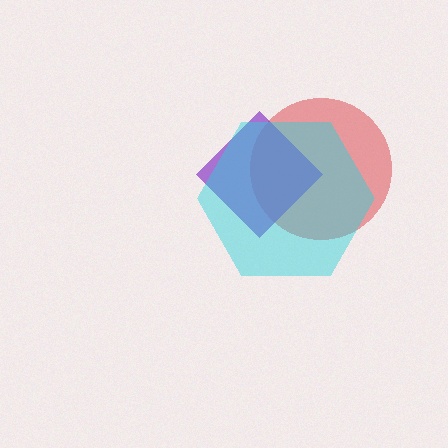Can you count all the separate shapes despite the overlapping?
Yes, there are 3 separate shapes.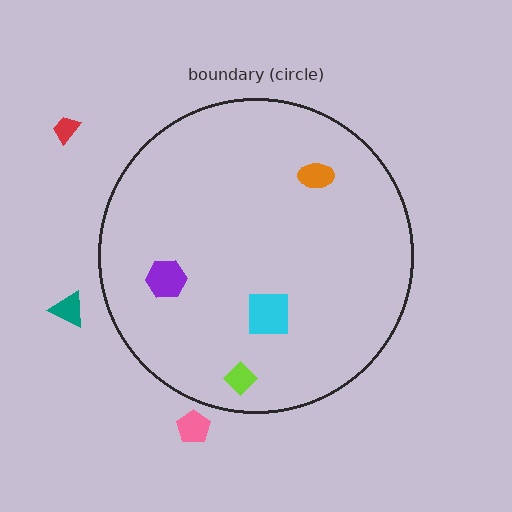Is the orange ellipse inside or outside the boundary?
Inside.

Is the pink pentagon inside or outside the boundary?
Outside.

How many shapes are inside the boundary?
4 inside, 3 outside.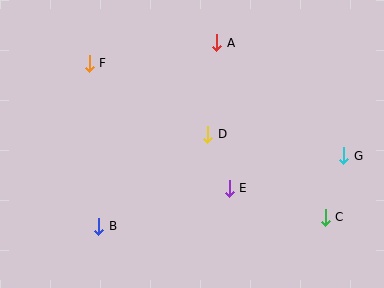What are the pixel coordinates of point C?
Point C is at (325, 217).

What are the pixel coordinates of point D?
Point D is at (208, 134).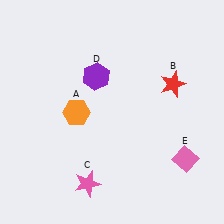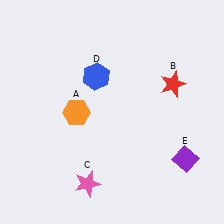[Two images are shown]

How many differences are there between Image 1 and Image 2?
There are 2 differences between the two images.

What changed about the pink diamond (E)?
In Image 1, E is pink. In Image 2, it changed to purple.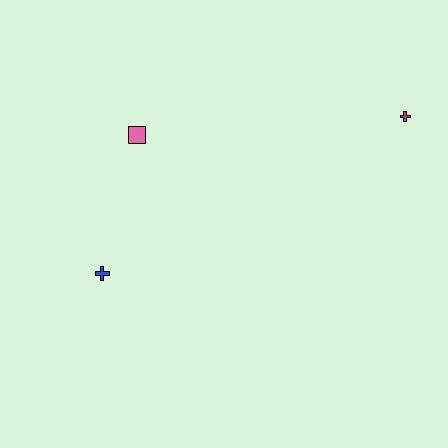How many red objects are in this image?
There are no red objects.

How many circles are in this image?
There are no circles.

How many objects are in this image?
There are 3 objects.